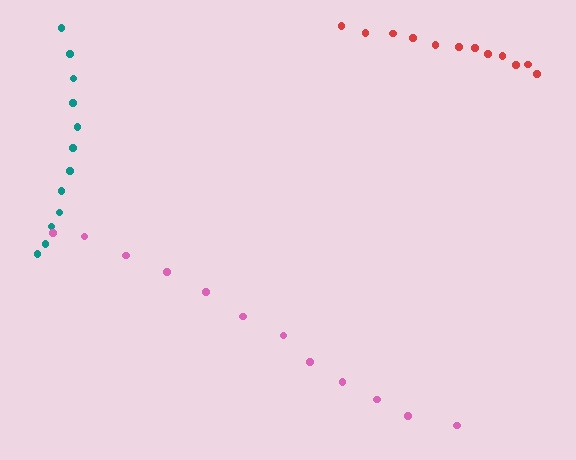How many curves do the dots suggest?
There are 3 distinct paths.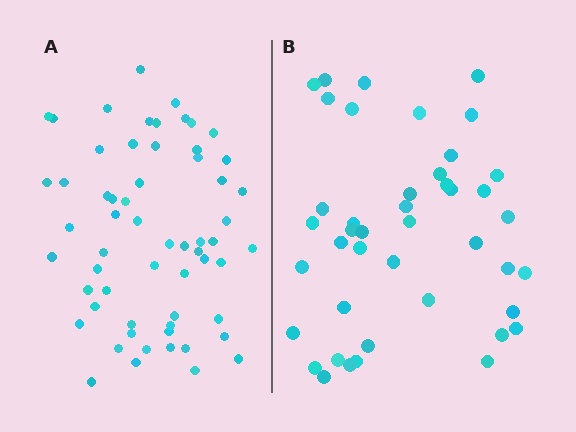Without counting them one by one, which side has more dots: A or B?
Region A (the left region) has more dots.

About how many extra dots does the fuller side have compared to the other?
Region A has approximately 15 more dots than region B.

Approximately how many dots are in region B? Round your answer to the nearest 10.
About 40 dots. (The exact count is 43, which rounds to 40.)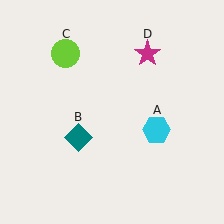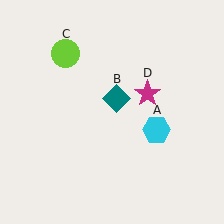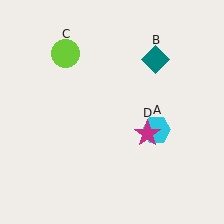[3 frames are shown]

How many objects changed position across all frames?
2 objects changed position: teal diamond (object B), magenta star (object D).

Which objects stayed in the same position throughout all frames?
Cyan hexagon (object A) and lime circle (object C) remained stationary.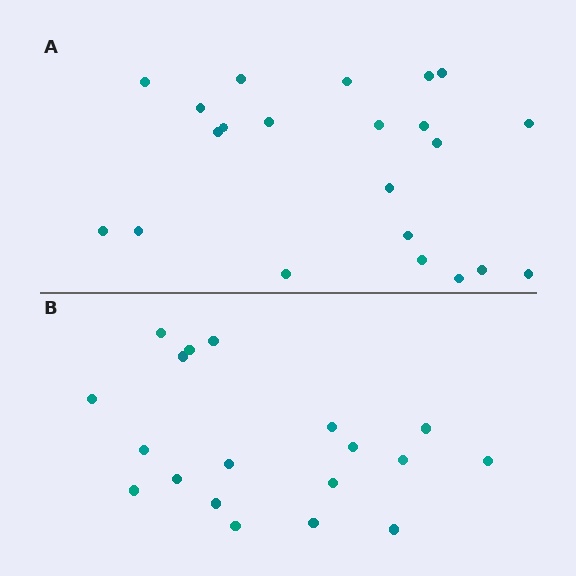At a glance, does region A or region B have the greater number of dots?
Region A (the top region) has more dots.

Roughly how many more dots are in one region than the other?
Region A has just a few more — roughly 2 or 3 more dots than region B.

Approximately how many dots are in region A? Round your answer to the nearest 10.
About 20 dots. (The exact count is 22, which rounds to 20.)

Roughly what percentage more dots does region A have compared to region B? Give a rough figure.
About 15% more.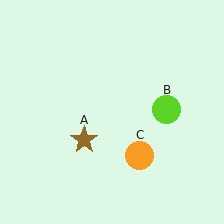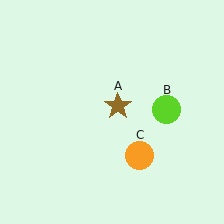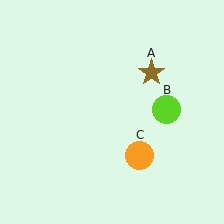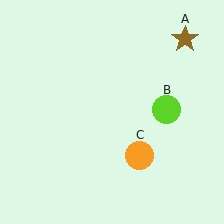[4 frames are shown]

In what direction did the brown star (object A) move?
The brown star (object A) moved up and to the right.